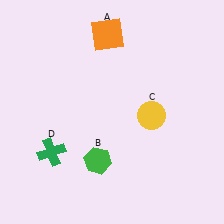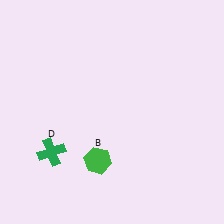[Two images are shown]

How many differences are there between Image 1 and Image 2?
There are 2 differences between the two images.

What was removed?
The yellow circle (C), the orange square (A) were removed in Image 2.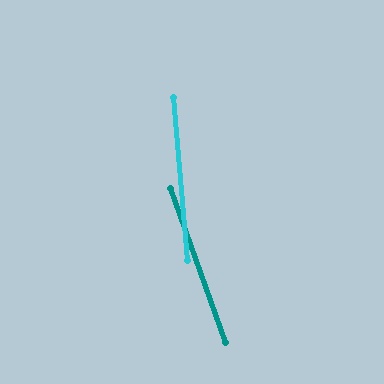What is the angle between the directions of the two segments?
Approximately 15 degrees.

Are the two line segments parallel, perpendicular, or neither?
Neither parallel nor perpendicular — they differ by about 15°.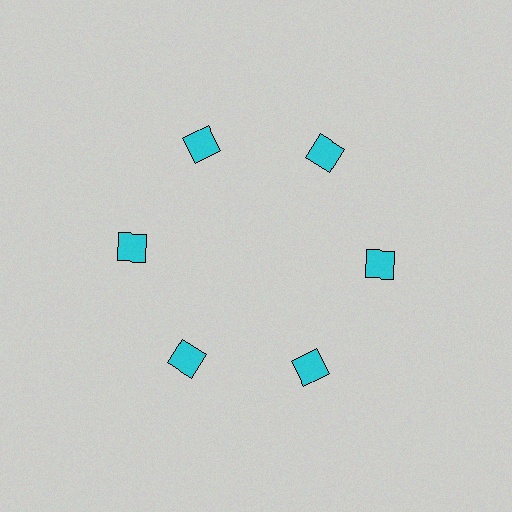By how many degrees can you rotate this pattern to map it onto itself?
The pattern maps onto itself every 60 degrees of rotation.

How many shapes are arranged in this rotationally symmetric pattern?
There are 6 shapes, arranged in 6 groups of 1.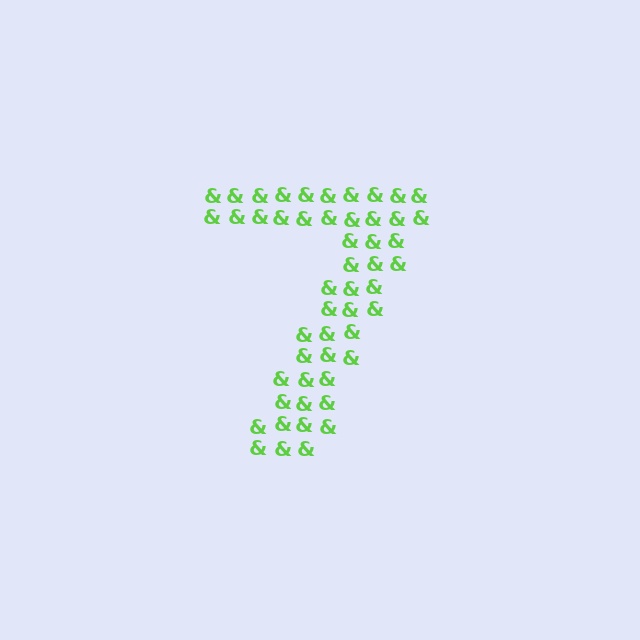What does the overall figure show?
The overall figure shows the digit 7.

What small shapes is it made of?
It is made of small ampersands.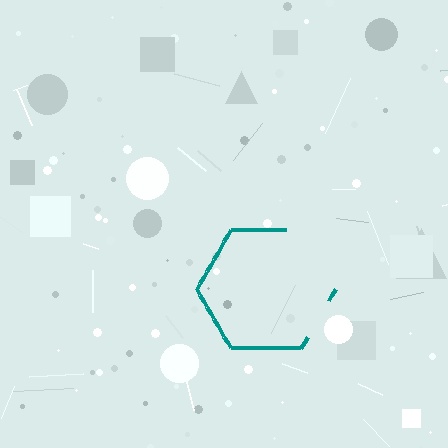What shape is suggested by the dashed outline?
The dashed outline suggests a hexagon.